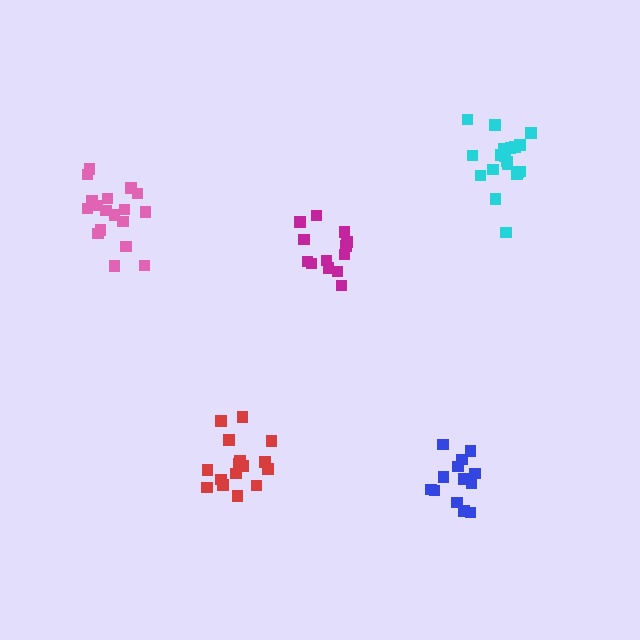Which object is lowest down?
The red cluster is bottommost.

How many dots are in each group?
Group 1: 16 dots, Group 2: 18 dots, Group 3: 19 dots, Group 4: 13 dots, Group 5: 13 dots (79 total).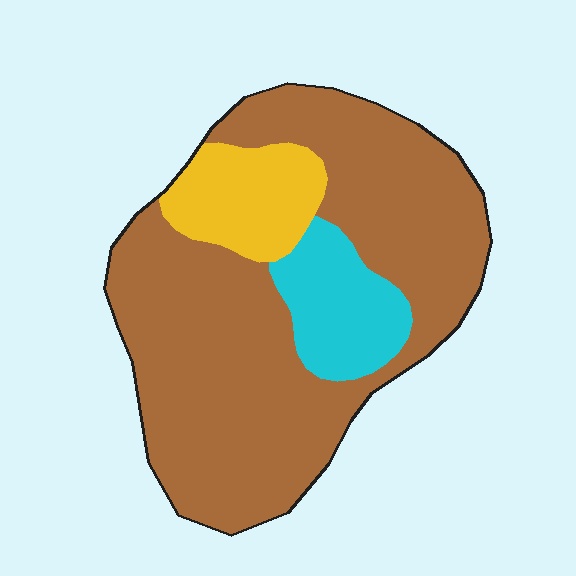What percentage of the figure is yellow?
Yellow takes up less than a quarter of the figure.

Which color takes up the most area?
Brown, at roughly 75%.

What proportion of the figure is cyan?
Cyan covers roughly 15% of the figure.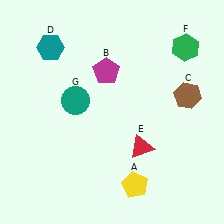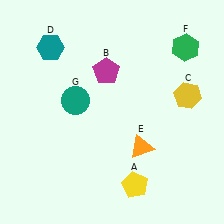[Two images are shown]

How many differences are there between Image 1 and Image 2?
There are 2 differences between the two images.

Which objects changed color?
C changed from brown to yellow. E changed from red to orange.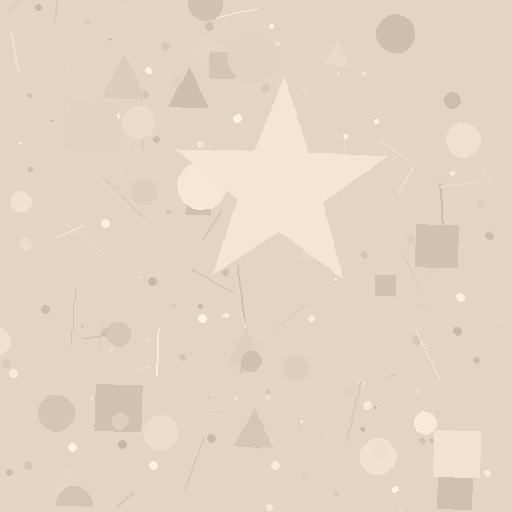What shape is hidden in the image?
A star is hidden in the image.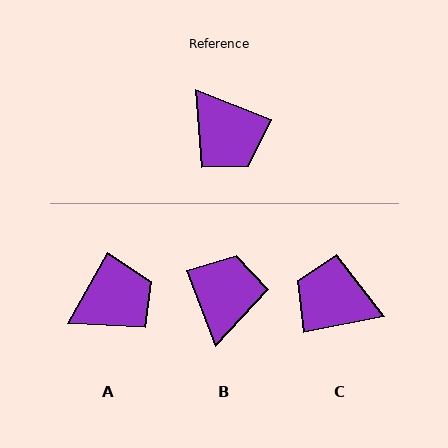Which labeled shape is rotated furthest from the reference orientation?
C, about 147 degrees away.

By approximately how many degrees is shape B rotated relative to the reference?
Approximately 133 degrees counter-clockwise.